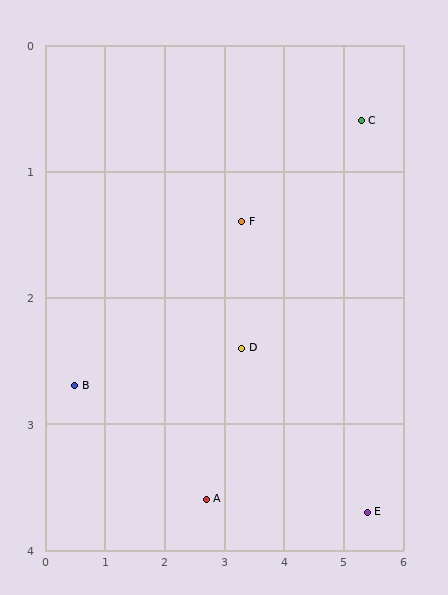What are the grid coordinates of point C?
Point C is at approximately (5.3, 0.6).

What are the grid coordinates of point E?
Point E is at approximately (5.4, 3.7).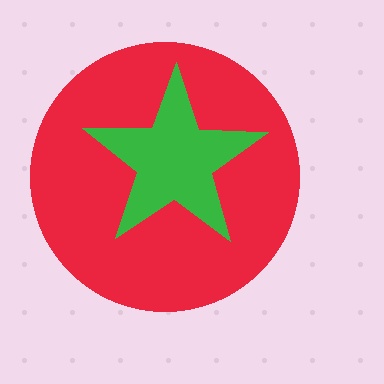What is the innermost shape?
The green star.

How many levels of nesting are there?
2.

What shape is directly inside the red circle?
The green star.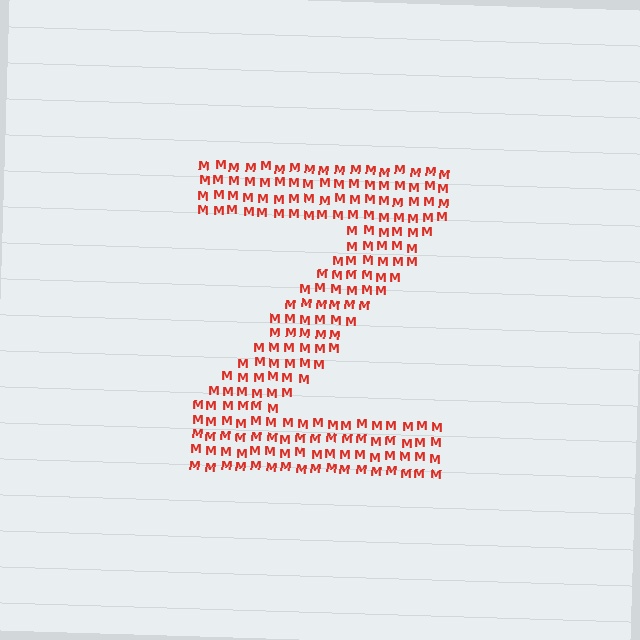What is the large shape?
The large shape is the letter Z.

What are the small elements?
The small elements are letter M's.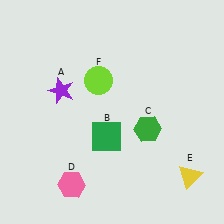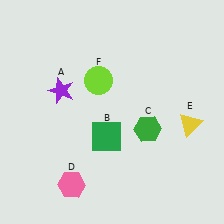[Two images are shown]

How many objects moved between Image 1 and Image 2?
1 object moved between the two images.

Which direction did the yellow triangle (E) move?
The yellow triangle (E) moved up.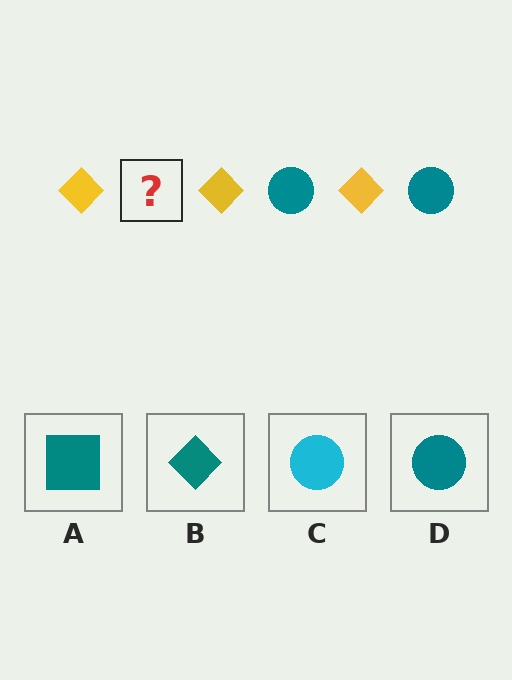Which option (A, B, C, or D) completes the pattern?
D.